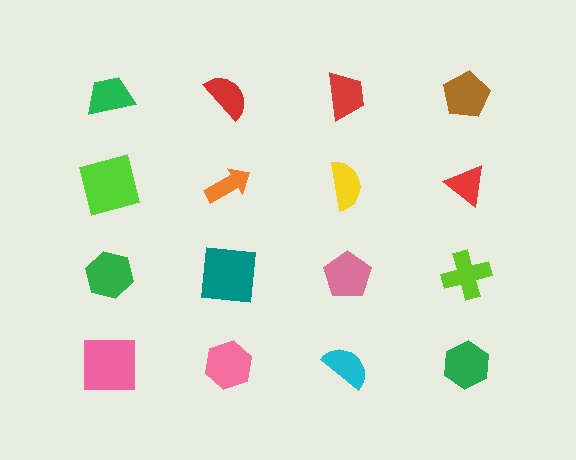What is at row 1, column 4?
A brown pentagon.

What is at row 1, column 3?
A red trapezoid.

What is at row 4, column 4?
A green hexagon.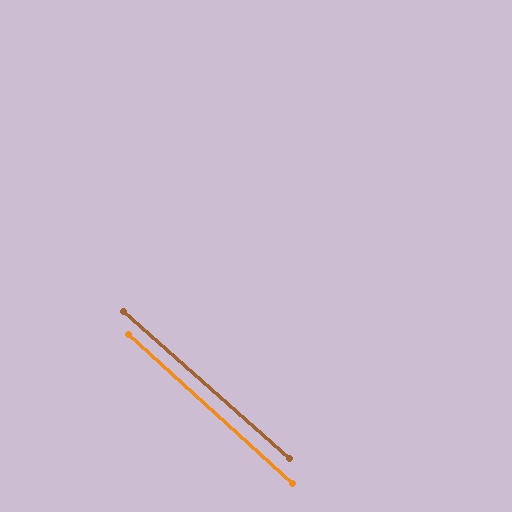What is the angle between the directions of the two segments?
Approximately 1 degree.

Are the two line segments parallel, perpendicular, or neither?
Parallel — their directions differ by only 0.9°.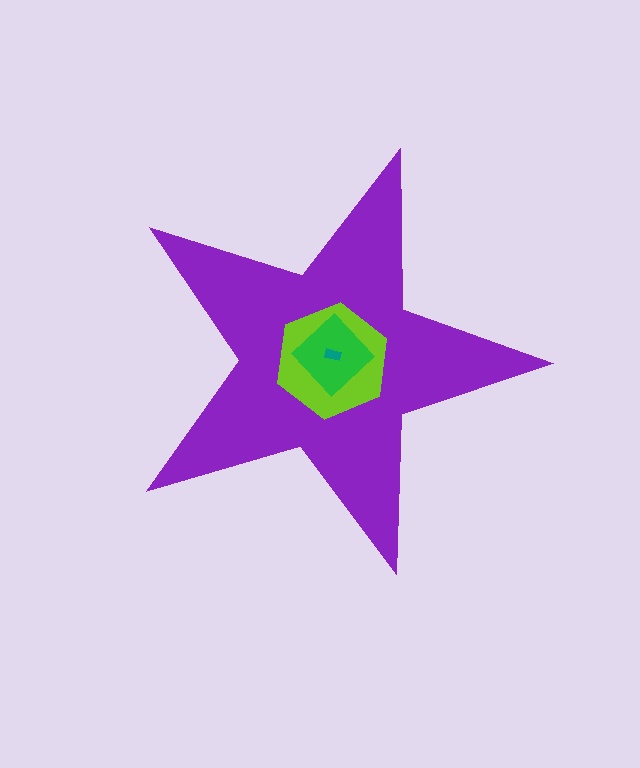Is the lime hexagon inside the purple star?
Yes.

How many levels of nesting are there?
4.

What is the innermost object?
The teal rectangle.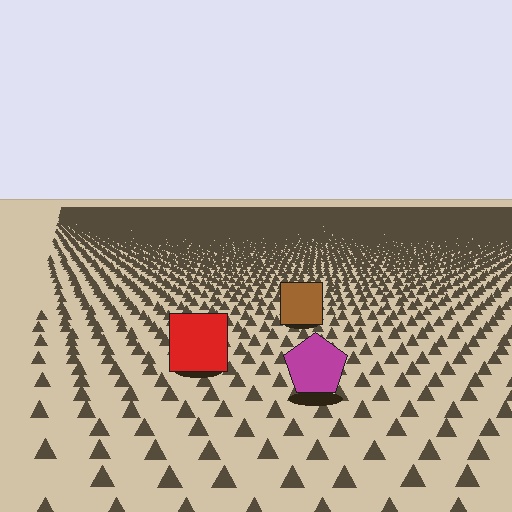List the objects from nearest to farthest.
From nearest to farthest: the magenta pentagon, the red square, the brown square.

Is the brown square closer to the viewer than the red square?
No. The red square is closer — you can tell from the texture gradient: the ground texture is coarser near it.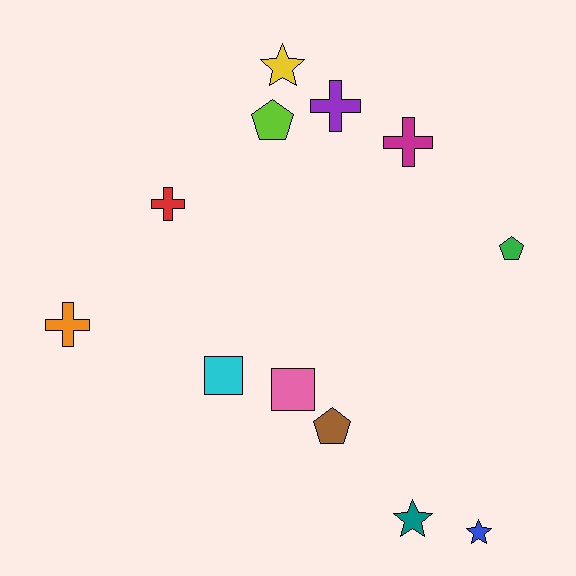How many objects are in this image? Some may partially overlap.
There are 12 objects.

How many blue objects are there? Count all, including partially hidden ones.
There is 1 blue object.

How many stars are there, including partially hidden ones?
There are 3 stars.